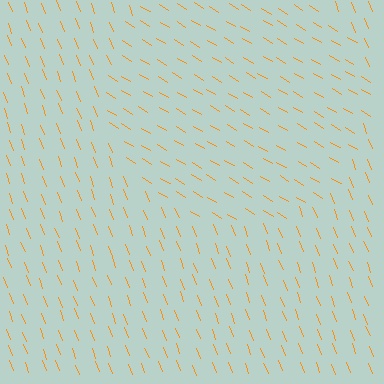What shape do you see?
I see a circle.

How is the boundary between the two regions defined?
The boundary is defined purely by a change in line orientation (approximately 38 degrees difference). All lines are the same color and thickness.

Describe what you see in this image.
The image is filled with small orange line segments. A circle region in the image has lines oriented differently from the surrounding lines, creating a visible texture boundary.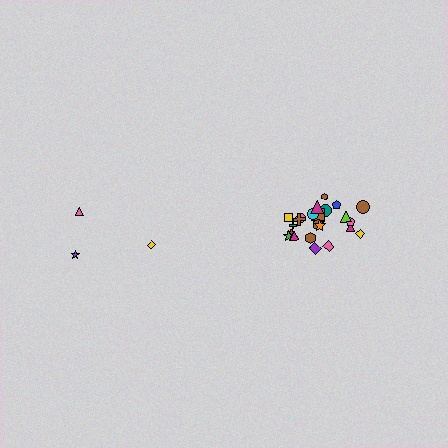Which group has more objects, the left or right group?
The right group.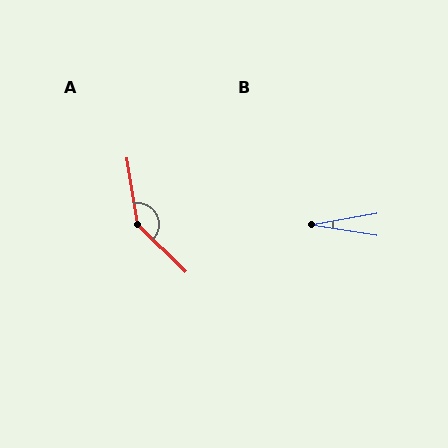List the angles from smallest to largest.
B (19°), A (143°).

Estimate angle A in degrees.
Approximately 143 degrees.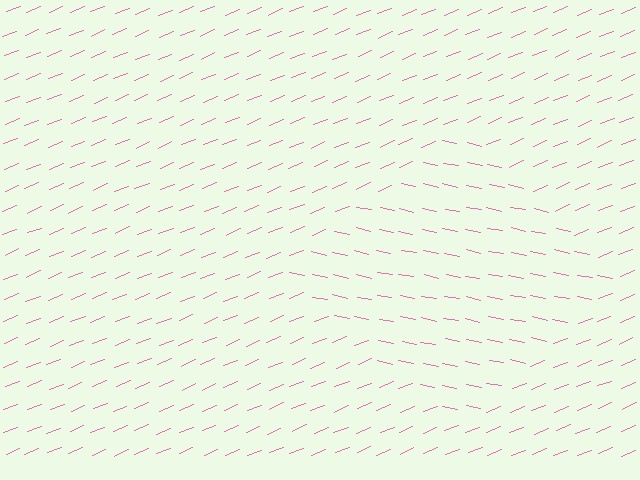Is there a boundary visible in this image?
Yes, there is a texture boundary formed by a change in line orientation.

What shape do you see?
I see a diamond.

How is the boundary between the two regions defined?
The boundary is defined purely by a change in line orientation (approximately 34 degrees difference). All lines are the same color and thickness.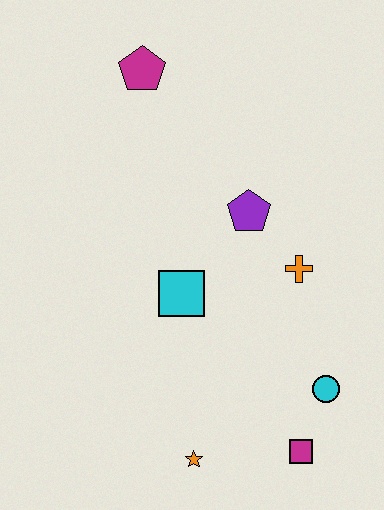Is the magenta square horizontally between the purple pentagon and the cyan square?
No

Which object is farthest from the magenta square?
The magenta pentagon is farthest from the magenta square.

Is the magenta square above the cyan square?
No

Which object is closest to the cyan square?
The purple pentagon is closest to the cyan square.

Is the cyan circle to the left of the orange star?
No